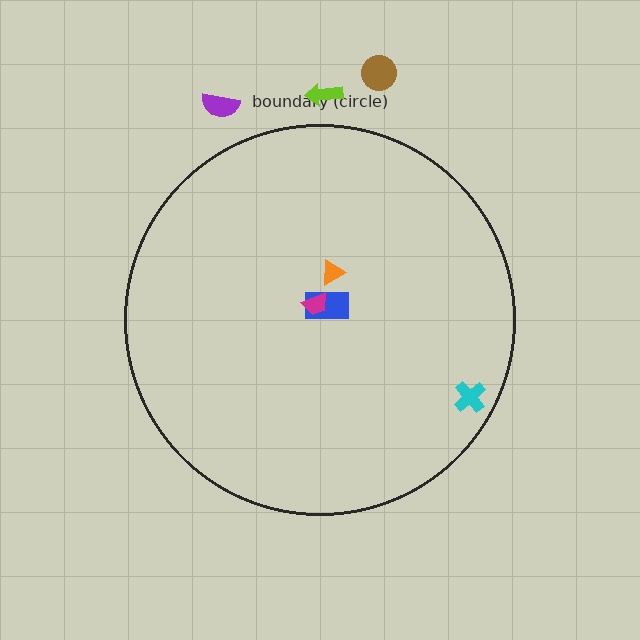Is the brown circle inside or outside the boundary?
Outside.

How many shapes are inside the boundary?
4 inside, 3 outside.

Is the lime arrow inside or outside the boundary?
Outside.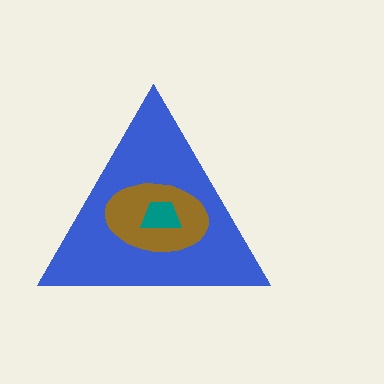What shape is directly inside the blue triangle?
The brown ellipse.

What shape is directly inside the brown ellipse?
The teal trapezoid.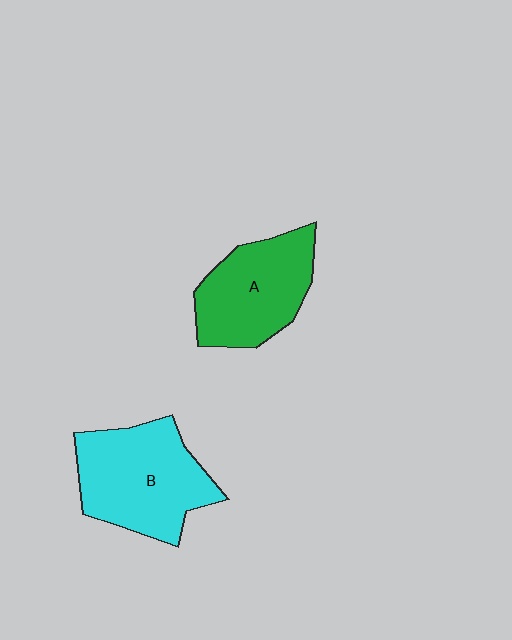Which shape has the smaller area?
Shape A (green).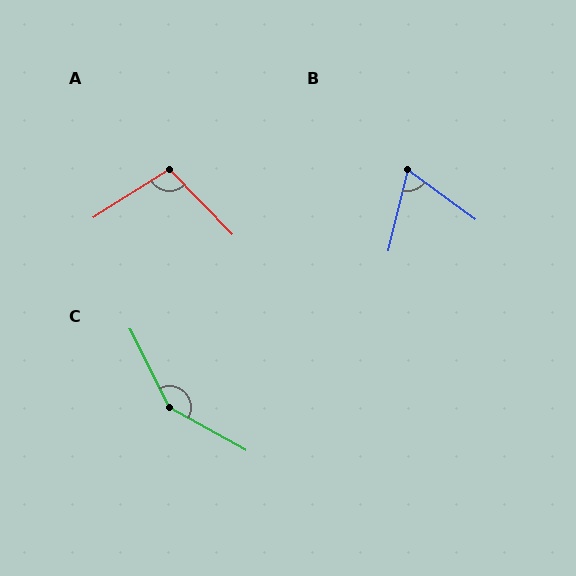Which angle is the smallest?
B, at approximately 67 degrees.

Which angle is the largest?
C, at approximately 146 degrees.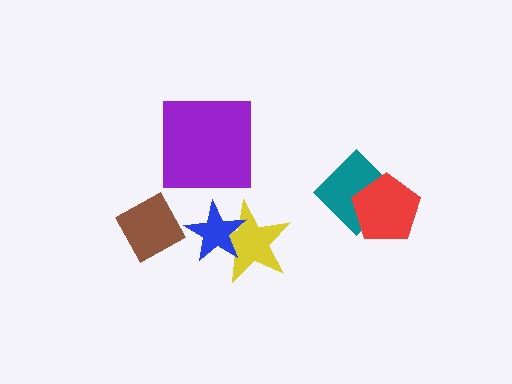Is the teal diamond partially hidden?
Yes, it is partially covered by another shape.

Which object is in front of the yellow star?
The blue star is in front of the yellow star.